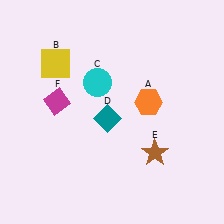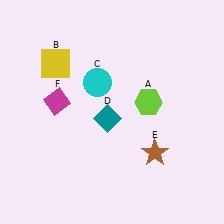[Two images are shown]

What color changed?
The hexagon (A) changed from orange in Image 1 to lime in Image 2.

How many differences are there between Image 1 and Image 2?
There is 1 difference between the two images.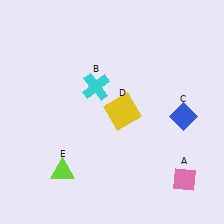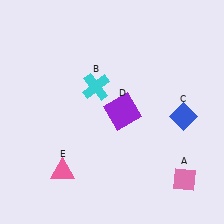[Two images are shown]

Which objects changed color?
D changed from yellow to purple. E changed from lime to pink.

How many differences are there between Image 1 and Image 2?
There are 2 differences between the two images.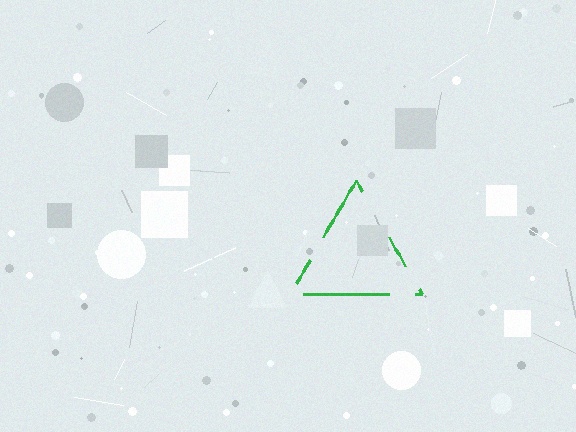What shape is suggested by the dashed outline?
The dashed outline suggests a triangle.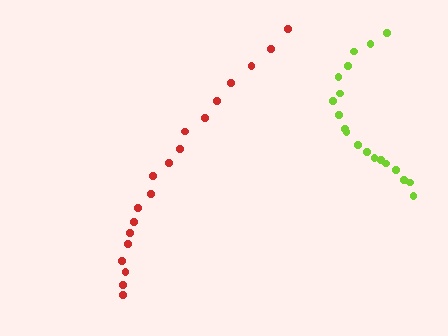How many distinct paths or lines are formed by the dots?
There are 2 distinct paths.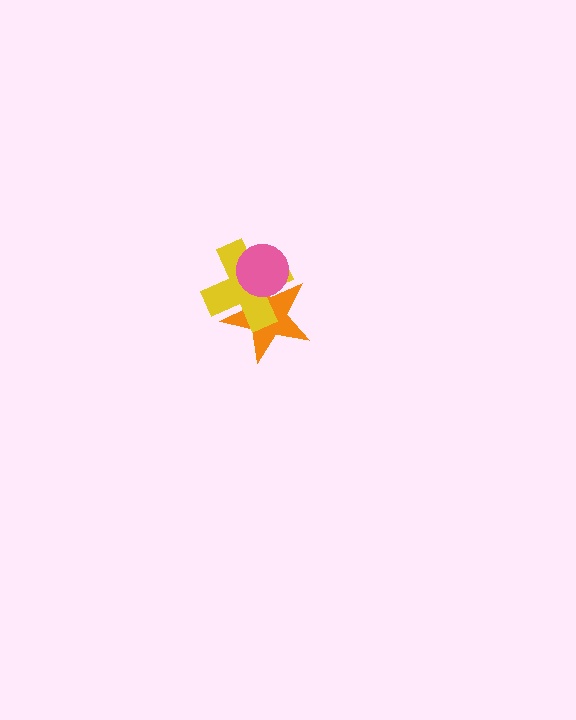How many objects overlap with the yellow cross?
2 objects overlap with the yellow cross.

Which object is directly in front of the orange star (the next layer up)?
The yellow cross is directly in front of the orange star.